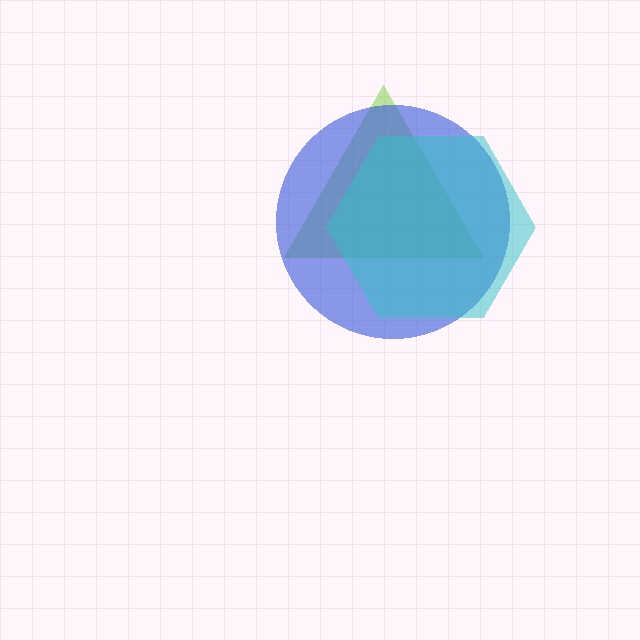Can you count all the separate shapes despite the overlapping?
Yes, there are 3 separate shapes.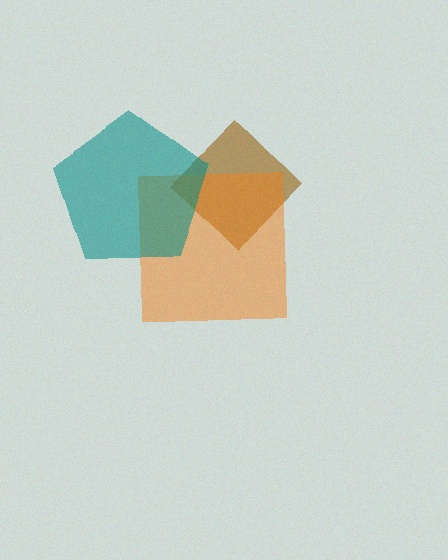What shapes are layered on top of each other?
The layered shapes are: a brown diamond, an orange square, a teal pentagon.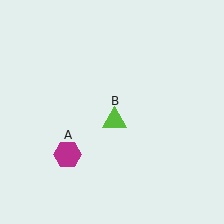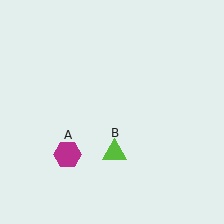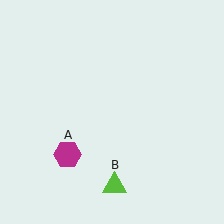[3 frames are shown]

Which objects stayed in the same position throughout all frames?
Magenta hexagon (object A) remained stationary.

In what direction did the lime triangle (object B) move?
The lime triangle (object B) moved down.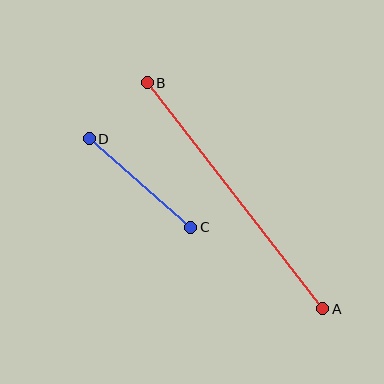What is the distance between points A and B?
The distance is approximately 286 pixels.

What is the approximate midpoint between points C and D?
The midpoint is at approximately (140, 183) pixels.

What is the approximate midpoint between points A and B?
The midpoint is at approximately (235, 196) pixels.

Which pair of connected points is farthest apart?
Points A and B are farthest apart.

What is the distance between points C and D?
The distance is approximately 134 pixels.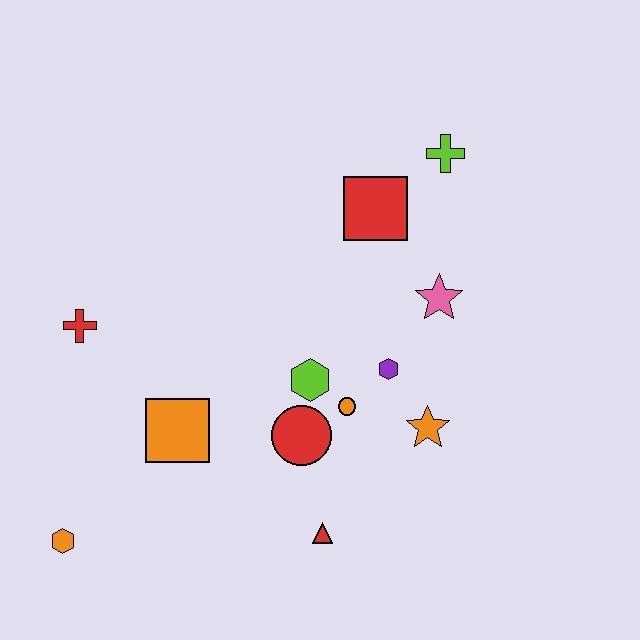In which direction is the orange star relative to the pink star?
The orange star is below the pink star.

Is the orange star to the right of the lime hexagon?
Yes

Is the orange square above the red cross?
No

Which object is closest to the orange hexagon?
The orange square is closest to the orange hexagon.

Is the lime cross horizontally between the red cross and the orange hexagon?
No